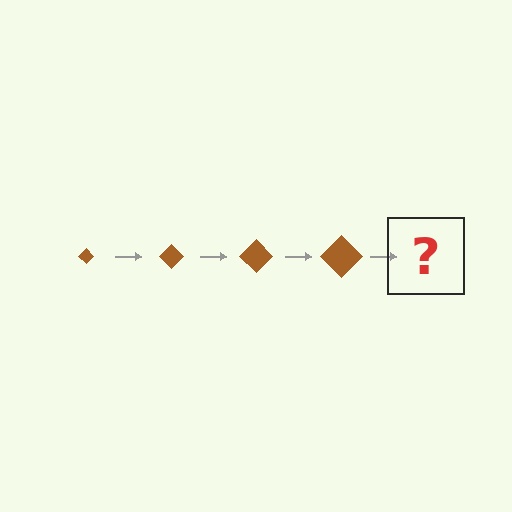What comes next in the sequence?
The next element should be a brown diamond, larger than the previous one.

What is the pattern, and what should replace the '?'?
The pattern is that the diamond gets progressively larger each step. The '?' should be a brown diamond, larger than the previous one.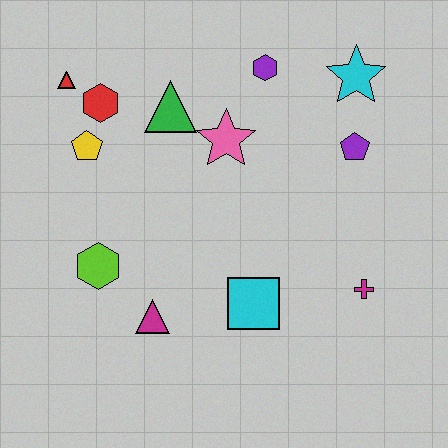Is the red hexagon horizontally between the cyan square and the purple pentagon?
No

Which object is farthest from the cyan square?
The red triangle is farthest from the cyan square.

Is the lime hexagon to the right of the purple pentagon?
No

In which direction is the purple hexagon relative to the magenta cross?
The purple hexagon is above the magenta cross.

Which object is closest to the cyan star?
The purple pentagon is closest to the cyan star.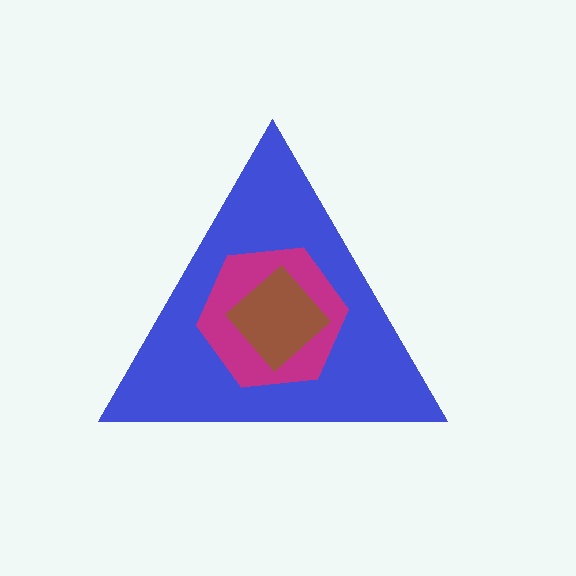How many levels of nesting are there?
3.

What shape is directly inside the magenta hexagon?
The brown diamond.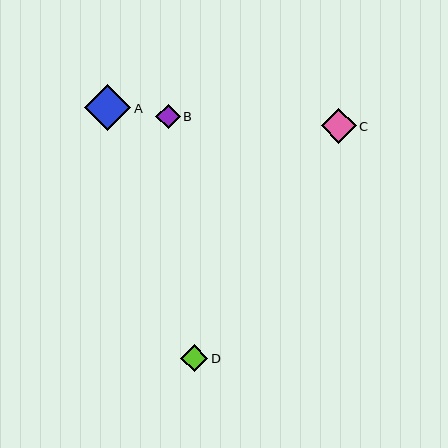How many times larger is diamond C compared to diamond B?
Diamond C is approximately 1.4 times the size of diamond B.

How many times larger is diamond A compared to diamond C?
Diamond A is approximately 1.3 times the size of diamond C.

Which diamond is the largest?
Diamond A is the largest with a size of approximately 46 pixels.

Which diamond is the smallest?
Diamond B is the smallest with a size of approximately 24 pixels.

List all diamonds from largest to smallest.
From largest to smallest: A, C, D, B.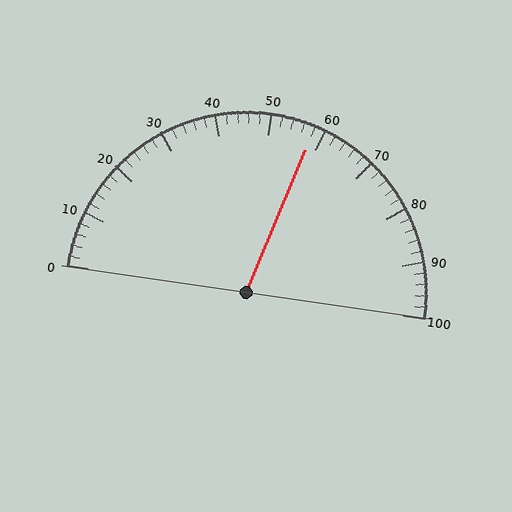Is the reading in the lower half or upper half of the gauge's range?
The reading is in the upper half of the range (0 to 100).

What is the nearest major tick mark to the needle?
The nearest major tick mark is 60.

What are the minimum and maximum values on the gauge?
The gauge ranges from 0 to 100.